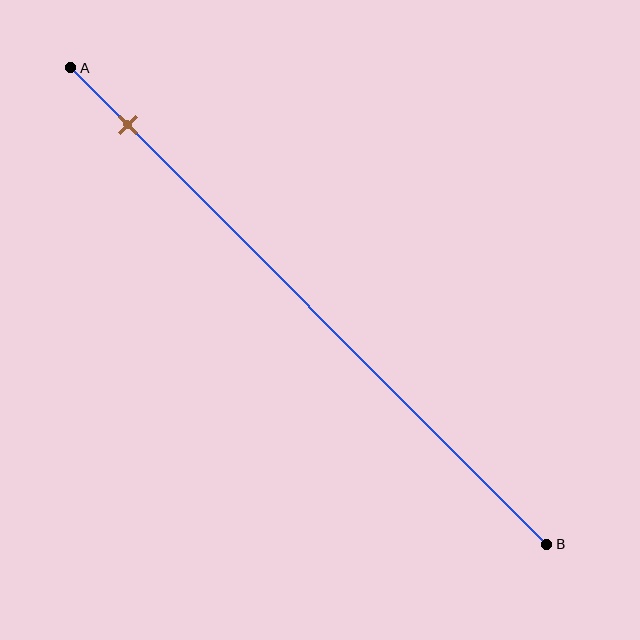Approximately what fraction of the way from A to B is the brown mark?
The brown mark is approximately 10% of the way from A to B.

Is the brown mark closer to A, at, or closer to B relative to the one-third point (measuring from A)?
The brown mark is closer to point A than the one-third point of segment AB.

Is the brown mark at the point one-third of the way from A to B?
No, the mark is at about 10% from A, not at the 33% one-third point.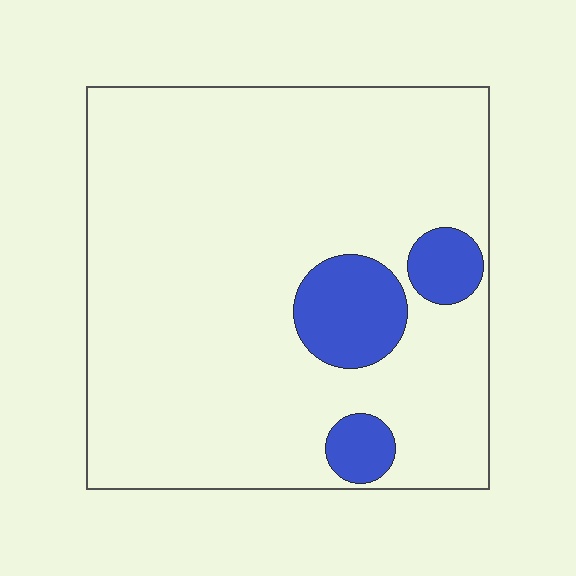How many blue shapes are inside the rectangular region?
3.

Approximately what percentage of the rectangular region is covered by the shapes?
Approximately 10%.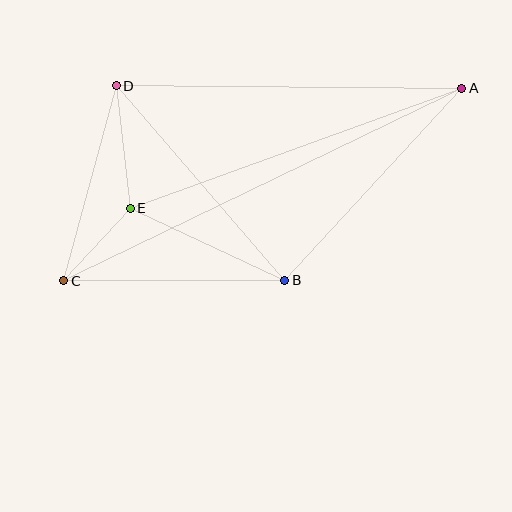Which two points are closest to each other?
Points C and E are closest to each other.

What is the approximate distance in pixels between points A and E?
The distance between A and E is approximately 352 pixels.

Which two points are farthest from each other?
Points A and C are farthest from each other.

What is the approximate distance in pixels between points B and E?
The distance between B and E is approximately 170 pixels.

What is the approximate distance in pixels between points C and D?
The distance between C and D is approximately 202 pixels.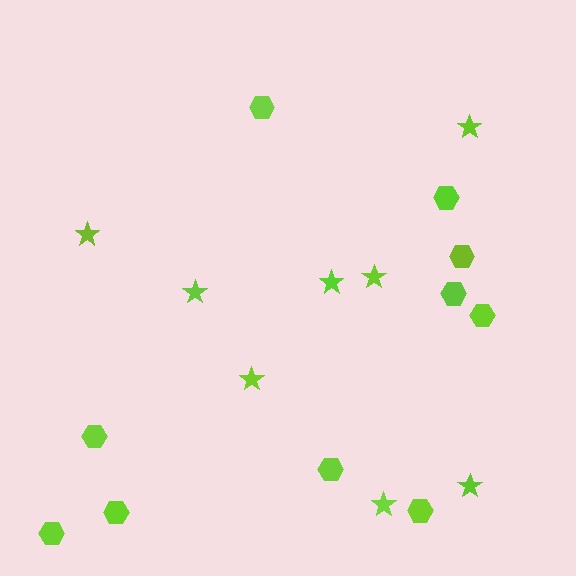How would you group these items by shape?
There are 2 groups: one group of hexagons (10) and one group of stars (8).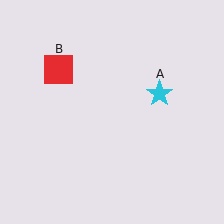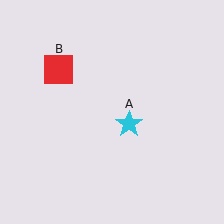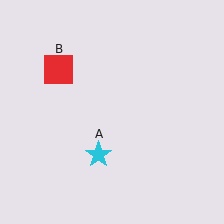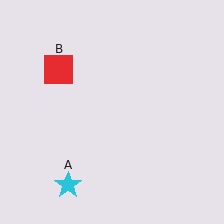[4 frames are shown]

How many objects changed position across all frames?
1 object changed position: cyan star (object A).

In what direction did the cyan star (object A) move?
The cyan star (object A) moved down and to the left.